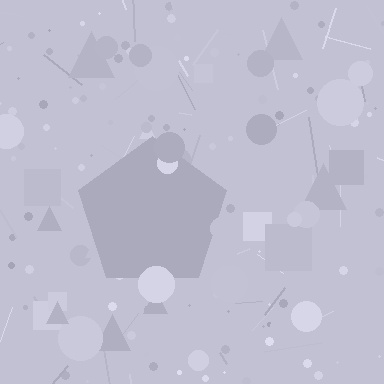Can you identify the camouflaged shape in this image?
The camouflaged shape is a pentagon.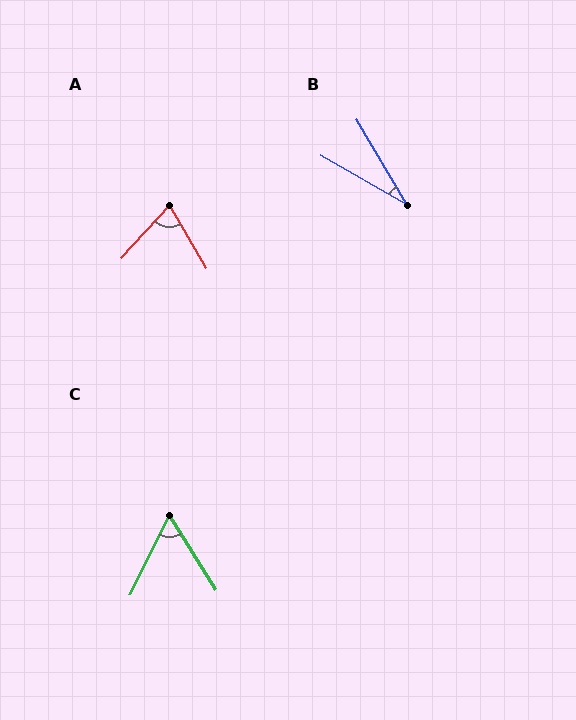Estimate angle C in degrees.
Approximately 58 degrees.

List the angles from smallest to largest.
B (30°), C (58°), A (73°).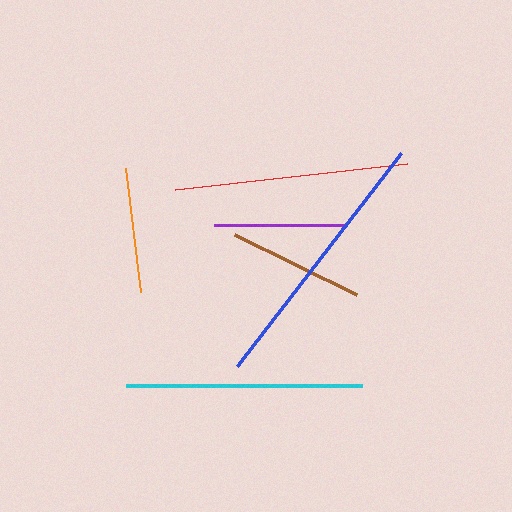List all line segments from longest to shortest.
From longest to shortest: blue, cyan, red, brown, purple, orange.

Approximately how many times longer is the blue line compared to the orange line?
The blue line is approximately 2.2 times the length of the orange line.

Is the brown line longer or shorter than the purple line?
The brown line is longer than the purple line.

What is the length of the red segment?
The red segment is approximately 234 pixels long.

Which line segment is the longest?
The blue line is the longest at approximately 268 pixels.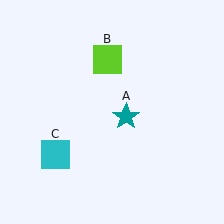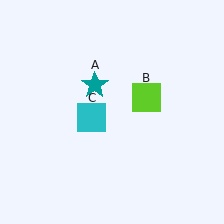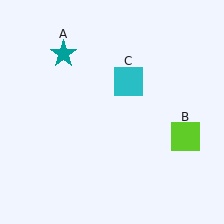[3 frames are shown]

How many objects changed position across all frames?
3 objects changed position: teal star (object A), lime square (object B), cyan square (object C).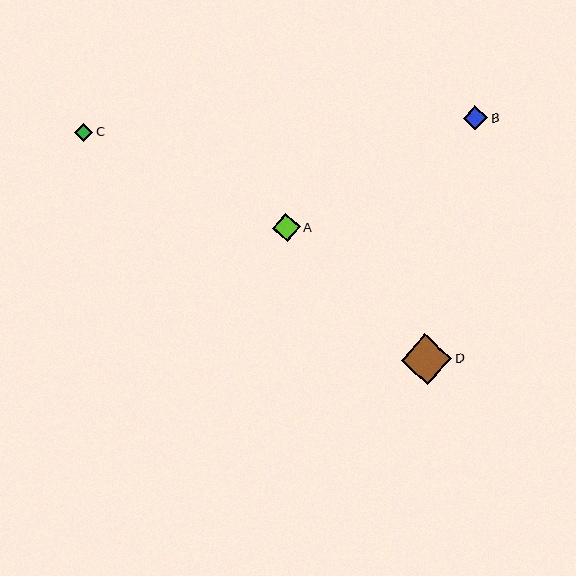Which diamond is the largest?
Diamond D is the largest with a size of approximately 50 pixels.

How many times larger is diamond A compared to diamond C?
Diamond A is approximately 1.5 times the size of diamond C.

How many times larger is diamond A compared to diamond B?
Diamond A is approximately 1.1 times the size of diamond B.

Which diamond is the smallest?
Diamond C is the smallest with a size of approximately 18 pixels.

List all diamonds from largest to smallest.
From largest to smallest: D, A, B, C.